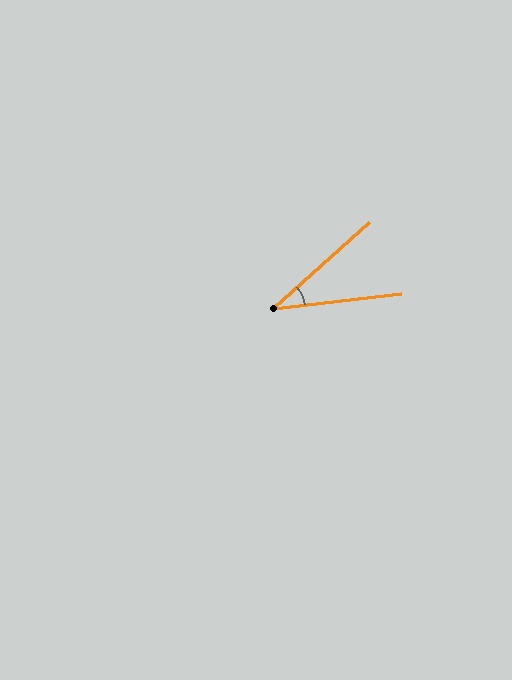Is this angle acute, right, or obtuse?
It is acute.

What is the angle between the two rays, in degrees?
Approximately 35 degrees.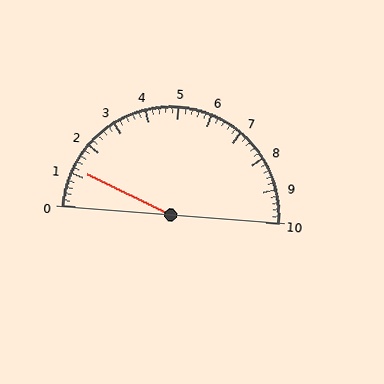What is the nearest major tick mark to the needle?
The nearest major tick mark is 1.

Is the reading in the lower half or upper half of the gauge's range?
The reading is in the lower half of the range (0 to 10).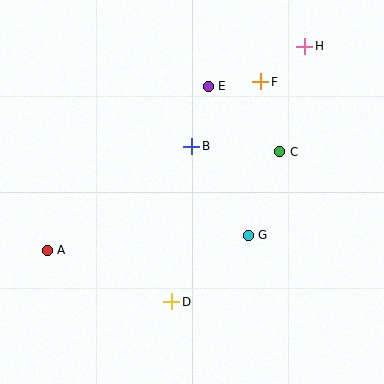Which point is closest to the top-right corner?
Point H is closest to the top-right corner.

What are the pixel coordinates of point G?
Point G is at (248, 235).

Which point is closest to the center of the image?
Point B at (192, 146) is closest to the center.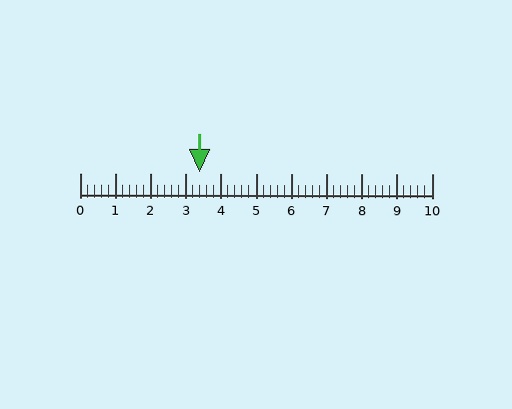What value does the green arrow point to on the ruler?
The green arrow points to approximately 3.4.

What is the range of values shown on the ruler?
The ruler shows values from 0 to 10.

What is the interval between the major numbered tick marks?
The major tick marks are spaced 1 units apart.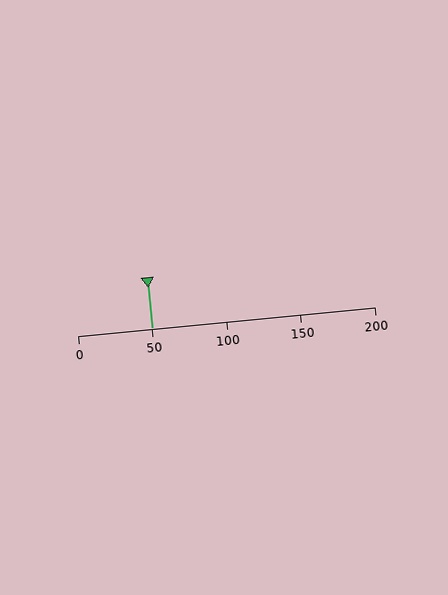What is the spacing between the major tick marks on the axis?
The major ticks are spaced 50 apart.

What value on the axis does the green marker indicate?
The marker indicates approximately 50.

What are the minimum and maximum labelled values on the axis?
The axis runs from 0 to 200.